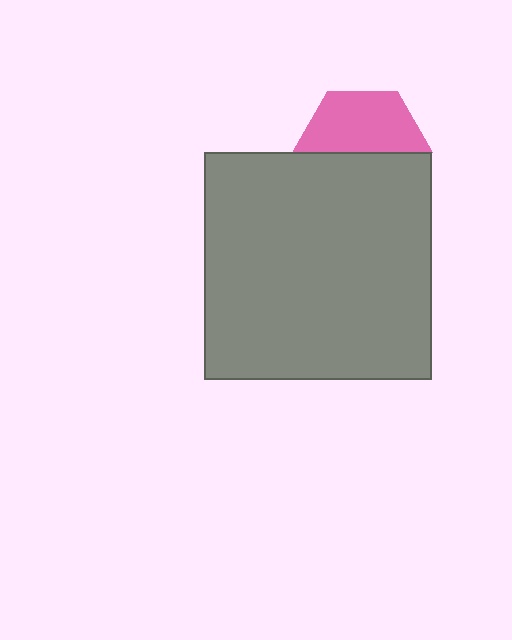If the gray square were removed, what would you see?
You would see the complete pink hexagon.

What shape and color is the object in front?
The object in front is a gray square.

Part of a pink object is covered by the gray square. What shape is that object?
It is a hexagon.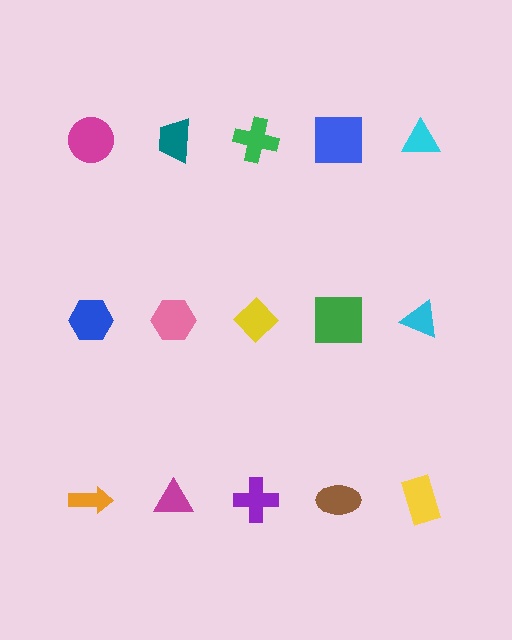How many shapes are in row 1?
5 shapes.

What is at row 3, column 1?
An orange arrow.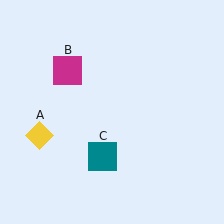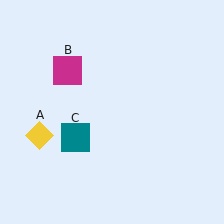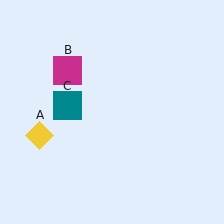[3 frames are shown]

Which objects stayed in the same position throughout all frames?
Yellow diamond (object A) and magenta square (object B) remained stationary.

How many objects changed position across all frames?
1 object changed position: teal square (object C).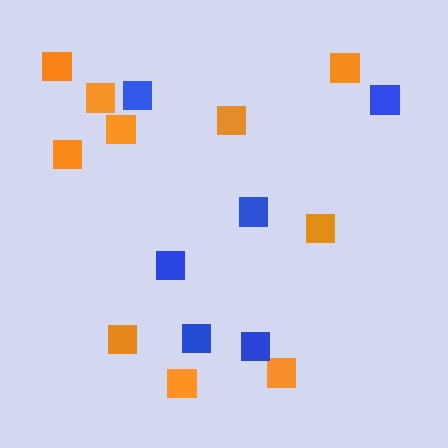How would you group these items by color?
There are 2 groups: one group of orange squares (10) and one group of blue squares (6).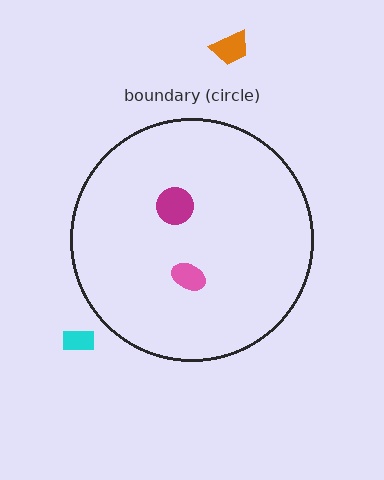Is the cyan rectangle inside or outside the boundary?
Outside.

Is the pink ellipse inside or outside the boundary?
Inside.